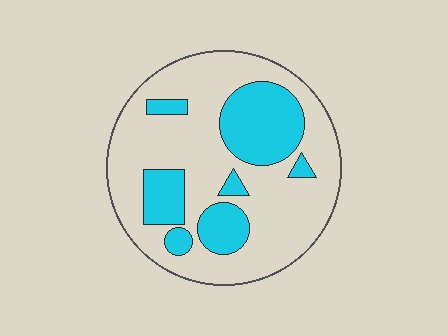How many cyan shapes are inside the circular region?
7.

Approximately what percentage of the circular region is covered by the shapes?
Approximately 30%.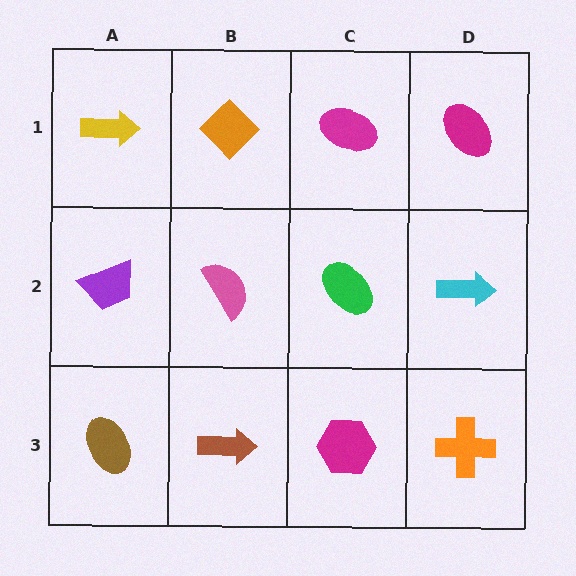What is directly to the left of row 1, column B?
A yellow arrow.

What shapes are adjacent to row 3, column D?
A cyan arrow (row 2, column D), a magenta hexagon (row 3, column C).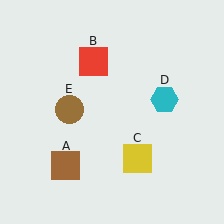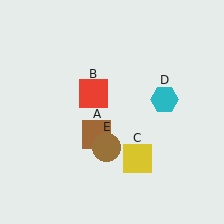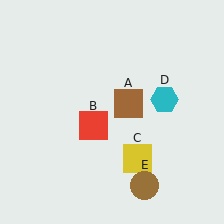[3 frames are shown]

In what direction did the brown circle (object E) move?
The brown circle (object E) moved down and to the right.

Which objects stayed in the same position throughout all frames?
Yellow square (object C) and cyan hexagon (object D) remained stationary.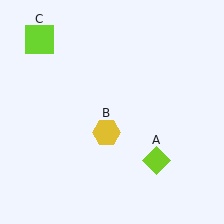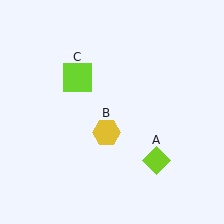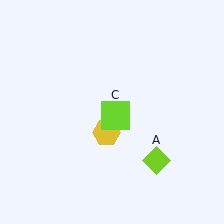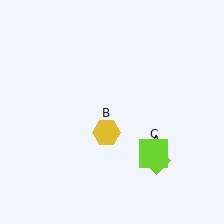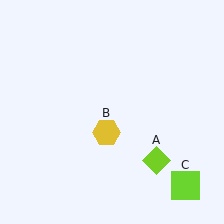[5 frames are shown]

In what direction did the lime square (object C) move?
The lime square (object C) moved down and to the right.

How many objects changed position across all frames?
1 object changed position: lime square (object C).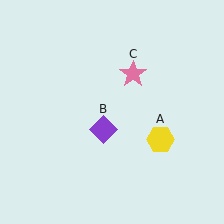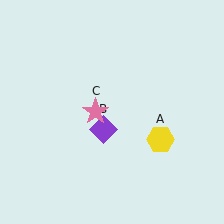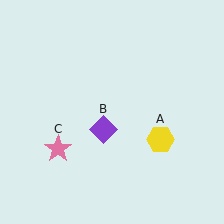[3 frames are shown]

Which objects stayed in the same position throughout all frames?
Yellow hexagon (object A) and purple diamond (object B) remained stationary.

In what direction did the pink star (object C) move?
The pink star (object C) moved down and to the left.